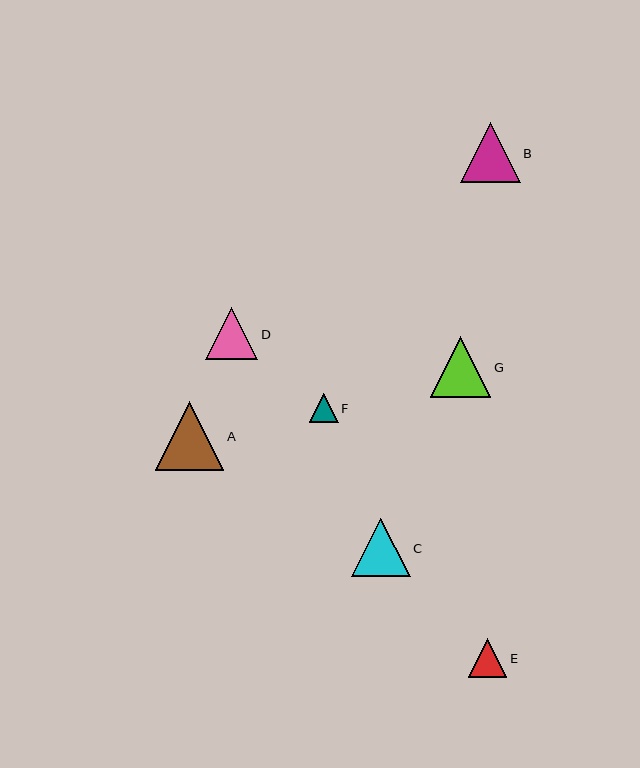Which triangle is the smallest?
Triangle F is the smallest with a size of approximately 29 pixels.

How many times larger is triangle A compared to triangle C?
Triangle A is approximately 1.2 times the size of triangle C.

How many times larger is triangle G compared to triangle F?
Triangle G is approximately 2.1 times the size of triangle F.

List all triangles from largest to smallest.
From largest to smallest: A, G, B, C, D, E, F.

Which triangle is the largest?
Triangle A is the largest with a size of approximately 68 pixels.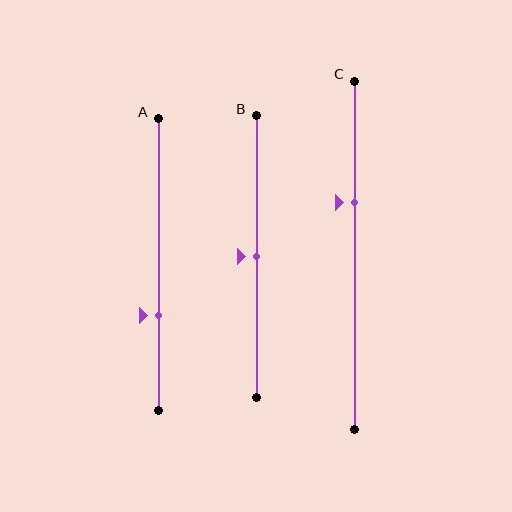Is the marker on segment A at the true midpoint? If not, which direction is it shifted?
No, the marker on segment A is shifted downward by about 17% of the segment length.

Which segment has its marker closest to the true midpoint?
Segment B has its marker closest to the true midpoint.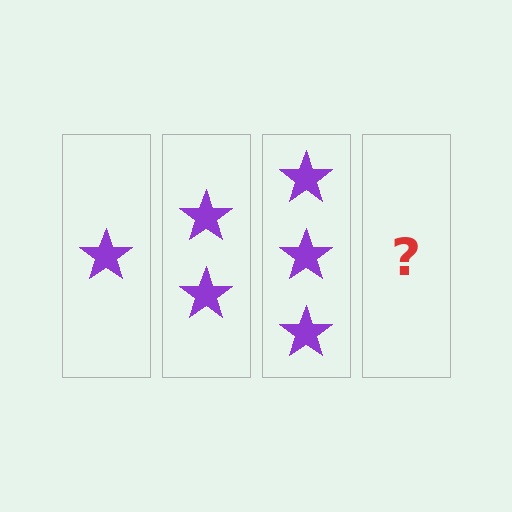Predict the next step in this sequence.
The next step is 4 stars.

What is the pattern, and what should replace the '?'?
The pattern is that each step adds one more star. The '?' should be 4 stars.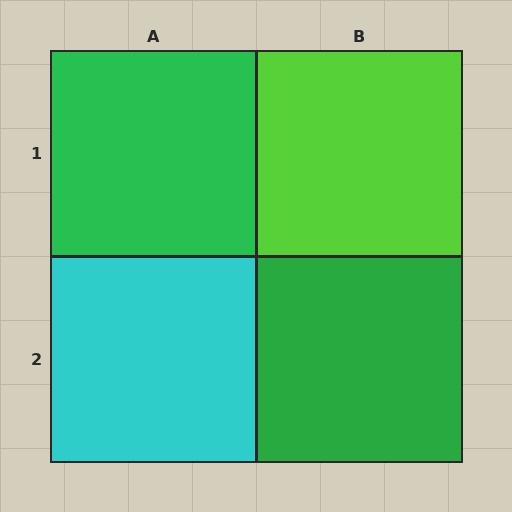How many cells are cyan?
1 cell is cyan.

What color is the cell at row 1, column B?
Lime.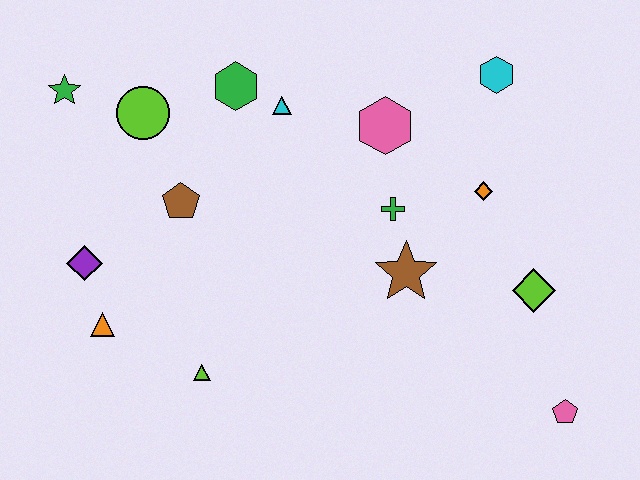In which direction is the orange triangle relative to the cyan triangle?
The orange triangle is below the cyan triangle.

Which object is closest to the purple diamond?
The orange triangle is closest to the purple diamond.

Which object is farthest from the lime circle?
The pink pentagon is farthest from the lime circle.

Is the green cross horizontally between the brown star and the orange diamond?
No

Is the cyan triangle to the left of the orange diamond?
Yes